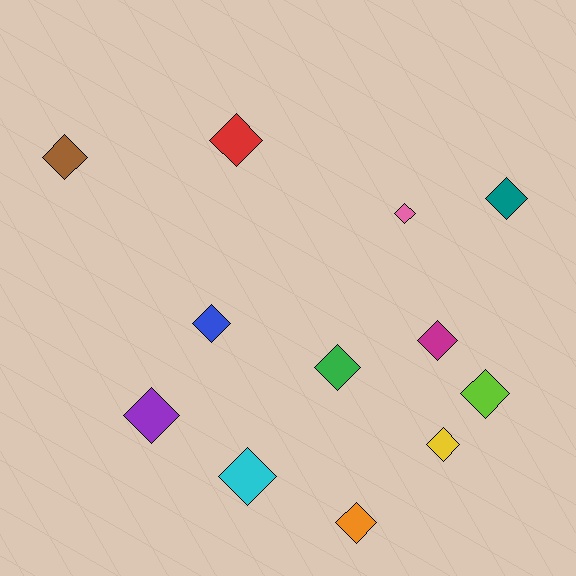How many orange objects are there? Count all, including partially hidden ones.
There is 1 orange object.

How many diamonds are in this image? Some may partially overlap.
There are 12 diamonds.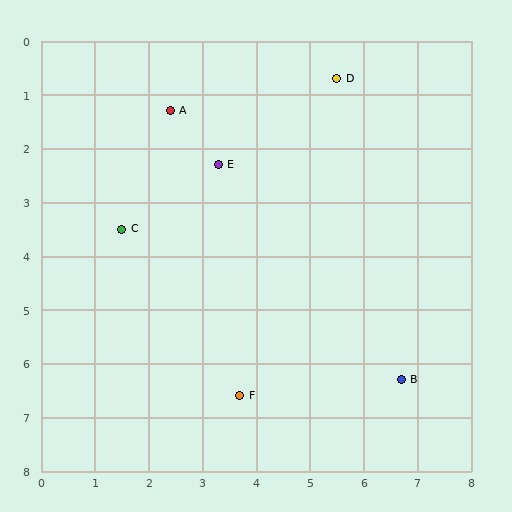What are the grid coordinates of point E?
Point E is at approximately (3.3, 2.3).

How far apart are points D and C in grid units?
Points D and C are about 4.9 grid units apart.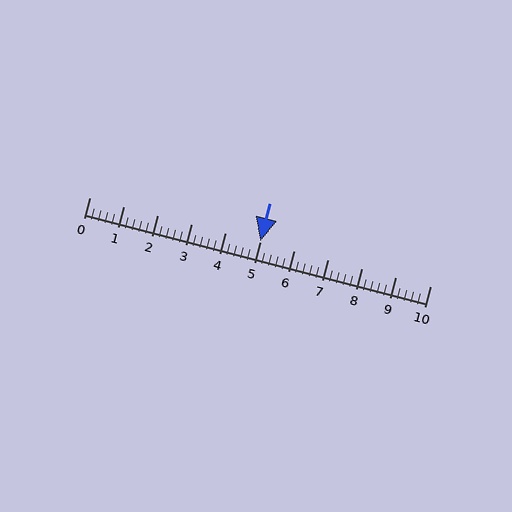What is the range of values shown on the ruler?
The ruler shows values from 0 to 10.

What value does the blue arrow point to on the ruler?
The blue arrow points to approximately 5.0.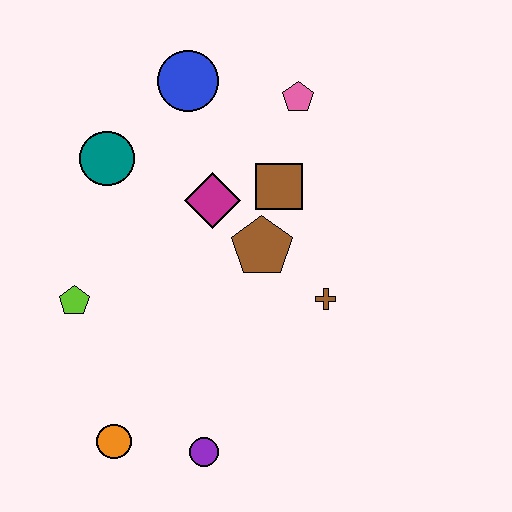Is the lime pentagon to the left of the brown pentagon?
Yes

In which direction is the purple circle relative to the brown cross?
The purple circle is below the brown cross.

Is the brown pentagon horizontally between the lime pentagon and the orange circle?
No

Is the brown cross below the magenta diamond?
Yes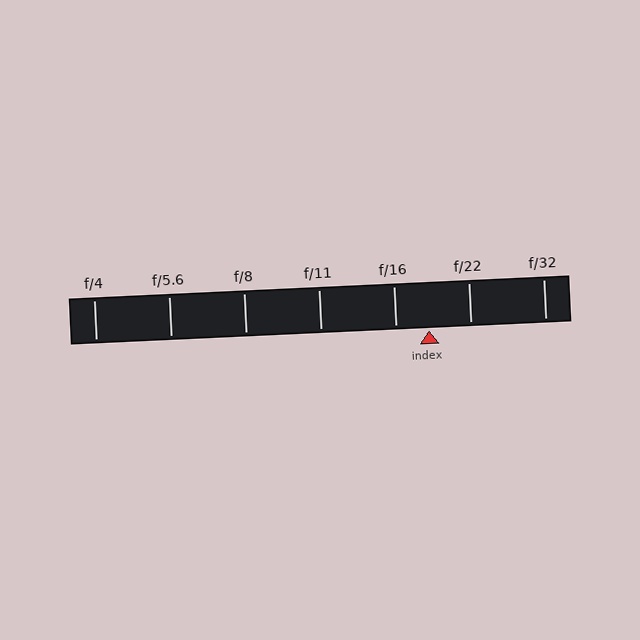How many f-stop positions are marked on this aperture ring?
There are 7 f-stop positions marked.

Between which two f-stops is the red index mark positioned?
The index mark is between f/16 and f/22.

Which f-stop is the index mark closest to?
The index mark is closest to f/16.